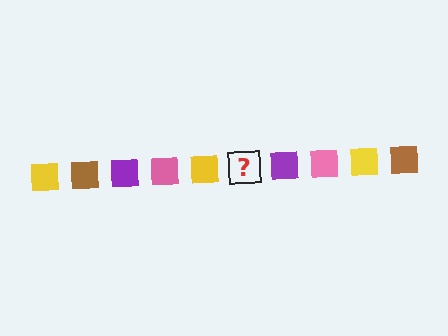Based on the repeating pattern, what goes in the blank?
The blank should be a brown square.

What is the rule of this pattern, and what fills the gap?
The rule is that the pattern cycles through yellow, brown, purple, pink squares. The gap should be filled with a brown square.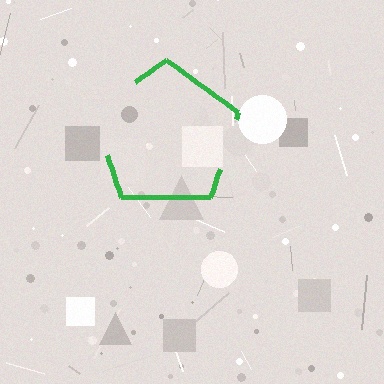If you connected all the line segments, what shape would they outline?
They would outline a pentagon.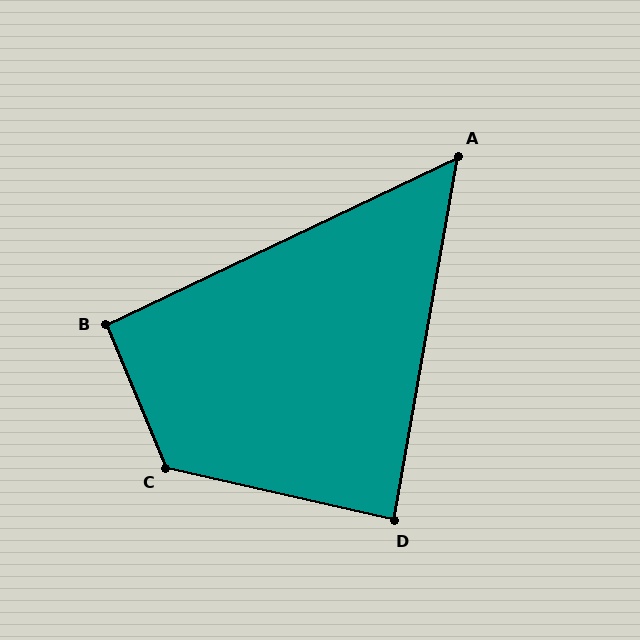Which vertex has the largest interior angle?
C, at approximately 125 degrees.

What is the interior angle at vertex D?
Approximately 87 degrees (approximately right).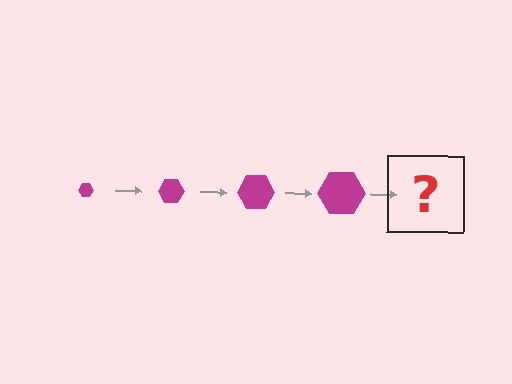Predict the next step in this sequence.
The next step is a magenta hexagon, larger than the previous one.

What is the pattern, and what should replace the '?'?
The pattern is that the hexagon gets progressively larger each step. The '?' should be a magenta hexagon, larger than the previous one.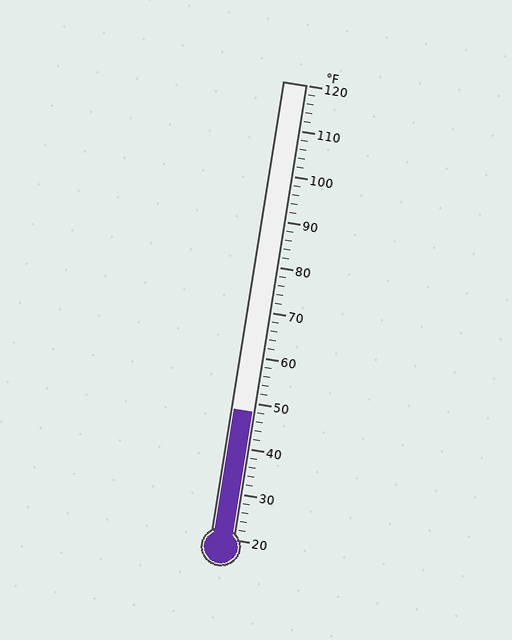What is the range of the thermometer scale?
The thermometer scale ranges from 20°F to 120°F.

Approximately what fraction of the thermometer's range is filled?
The thermometer is filled to approximately 30% of its range.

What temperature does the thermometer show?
The thermometer shows approximately 48°F.